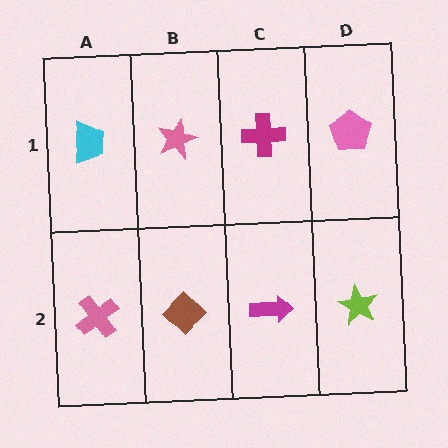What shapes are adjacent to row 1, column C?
A magenta arrow (row 2, column C), a pink star (row 1, column B), a pink pentagon (row 1, column D).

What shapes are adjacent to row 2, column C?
A magenta cross (row 1, column C), a brown diamond (row 2, column B), a lime star (row 2, column D).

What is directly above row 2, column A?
A cyan trapezoid.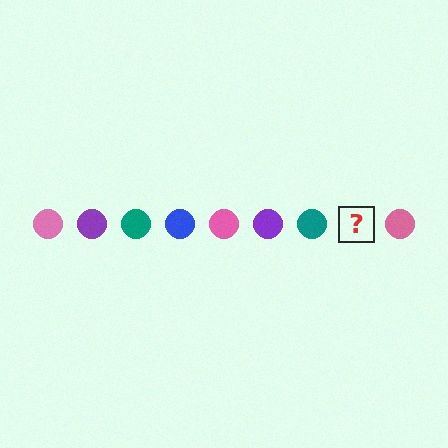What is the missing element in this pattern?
The missing element is a blue circle.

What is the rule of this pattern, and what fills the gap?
The rule is that the pattern cycles through pink, purple, teal, blue circles. The gap should be filled with a blue circle.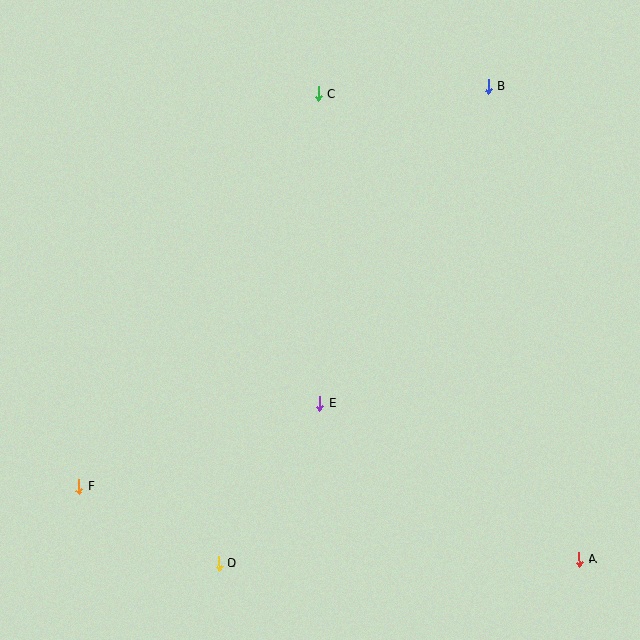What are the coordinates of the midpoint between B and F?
The midpoint between B and F is at (284, 287).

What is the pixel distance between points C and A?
The distance between C and A is 534 pixels.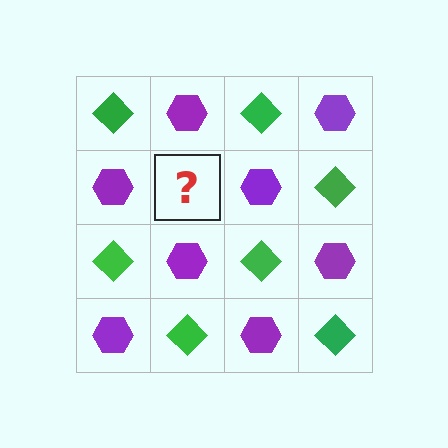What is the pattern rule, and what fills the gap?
The rule is that it alternates green diamond and purple hexagon in a checkerboard pattern. The gap should be filled with a green diamond.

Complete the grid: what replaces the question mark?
The question mark should be replaced with a green diamond.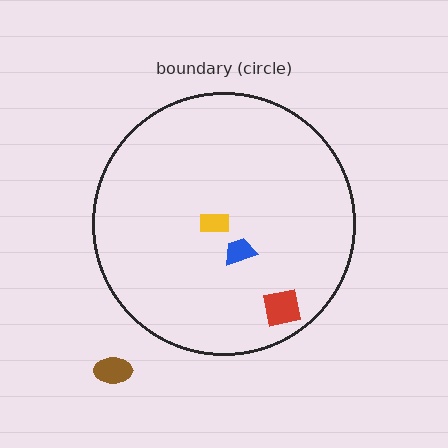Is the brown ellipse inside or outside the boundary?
Outside.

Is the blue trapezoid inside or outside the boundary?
Inside.